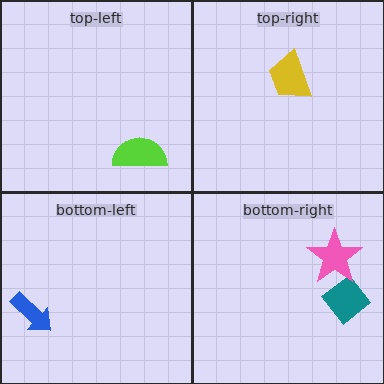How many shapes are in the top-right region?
1.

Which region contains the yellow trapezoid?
The top-right region.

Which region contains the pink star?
The bottom-right region.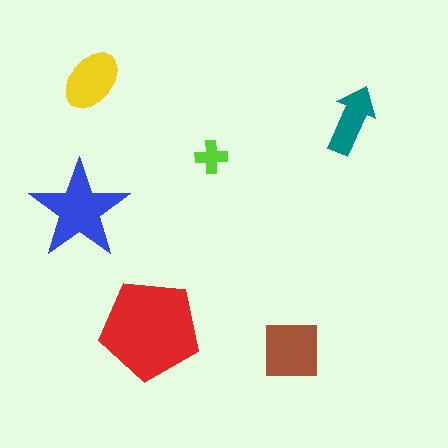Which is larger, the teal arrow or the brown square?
The brown square.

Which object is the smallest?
The lime cross.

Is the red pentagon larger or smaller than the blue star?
Larger.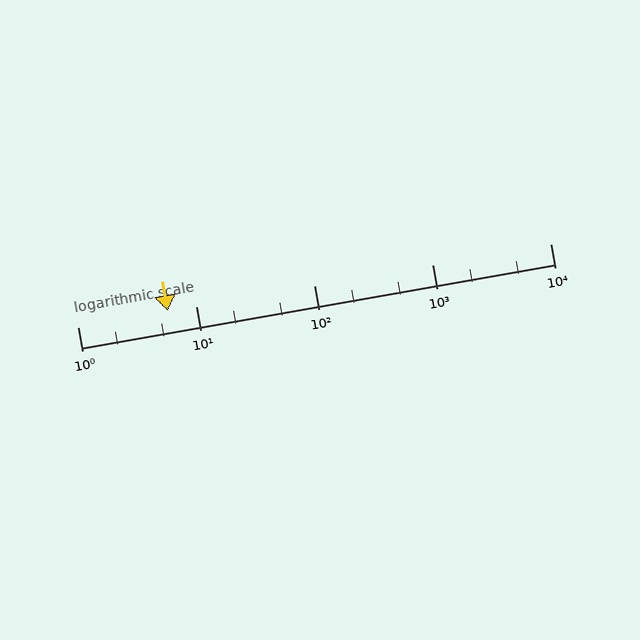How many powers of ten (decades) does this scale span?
The scale spans 4 decades, from 1 to 10000.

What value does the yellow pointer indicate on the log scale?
The pointer indicates approximately 5.8.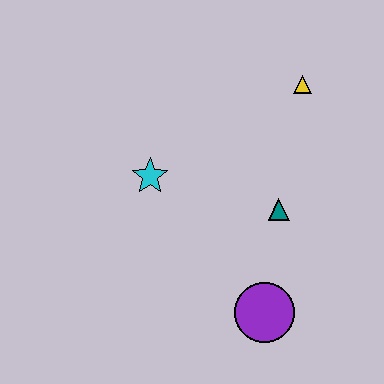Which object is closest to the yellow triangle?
The teal triangle is closest to the yellow triangle.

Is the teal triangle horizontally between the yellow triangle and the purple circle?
Yes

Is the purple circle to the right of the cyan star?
Yes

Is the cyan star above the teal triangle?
Yes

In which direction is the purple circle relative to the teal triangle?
The purple circle is below the teal triangle.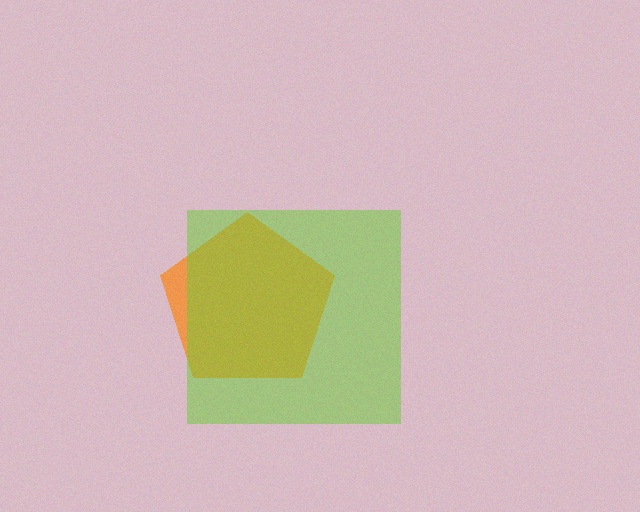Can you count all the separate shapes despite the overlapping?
Yes, there are 2 separate shapes.